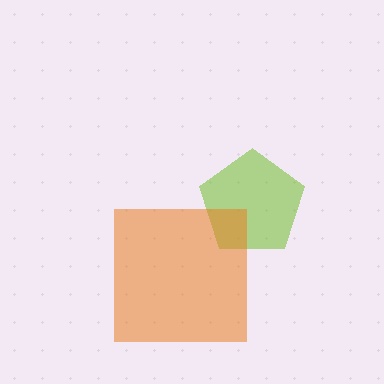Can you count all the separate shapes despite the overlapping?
Yes, there are 2 separate shapes.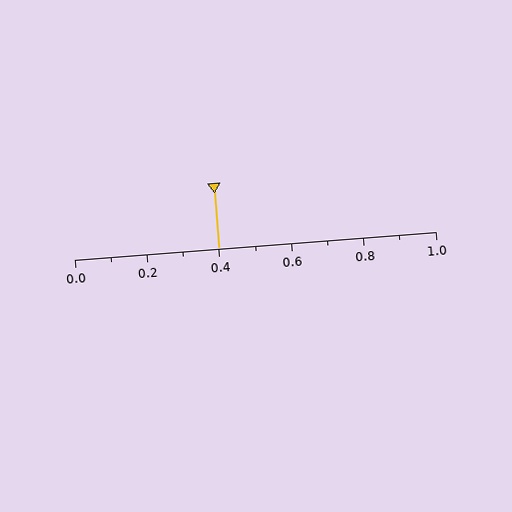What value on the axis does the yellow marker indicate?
The marker indicates approximately 0.4.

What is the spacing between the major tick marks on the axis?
The major ticks are spaced 0.2 apart.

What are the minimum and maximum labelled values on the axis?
The axis runs from 0.0 to 1.0.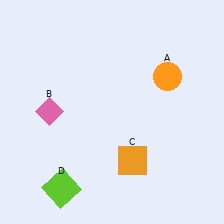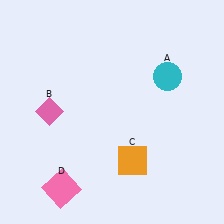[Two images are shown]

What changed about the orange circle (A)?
In Image 1, A is orange. In Image 2, it changed to cyan.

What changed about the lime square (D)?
In Image 1, D is lime. In Image 2, it changed to pink.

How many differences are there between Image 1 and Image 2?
There are 2 differences between the two images.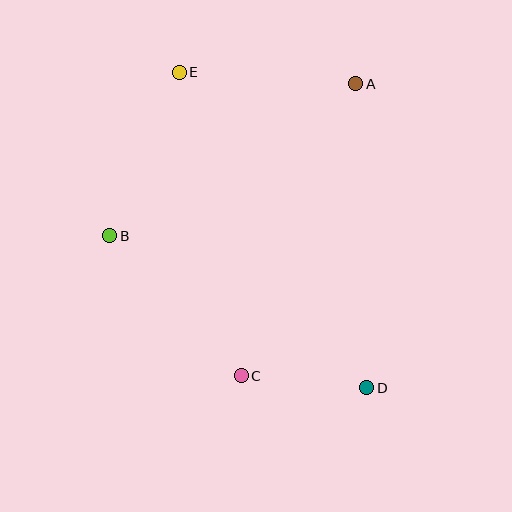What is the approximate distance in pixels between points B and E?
The distance between B and E is approximately 177 pixels.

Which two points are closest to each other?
Points C and D are closest to each other.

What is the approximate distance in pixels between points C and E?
The distance between C and E is approximately 309 pixels.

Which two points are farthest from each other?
Points D and E are farthest from each other.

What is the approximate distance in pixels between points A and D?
The distance between A and D is approximately 304 pixels.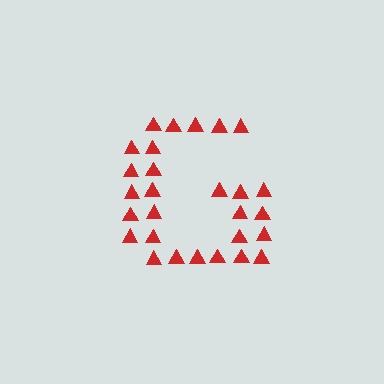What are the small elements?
The small elements are triangles.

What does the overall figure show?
The overall figure shows the letter G.